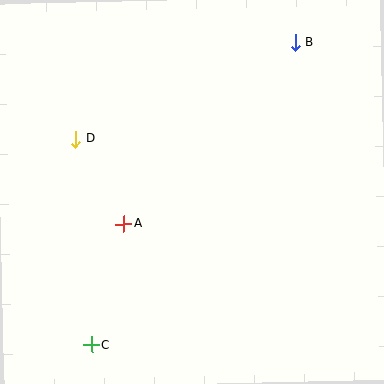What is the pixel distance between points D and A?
The distance between D and A is 97 pixels.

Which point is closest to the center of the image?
Point A at (123, 224) is closest to the center.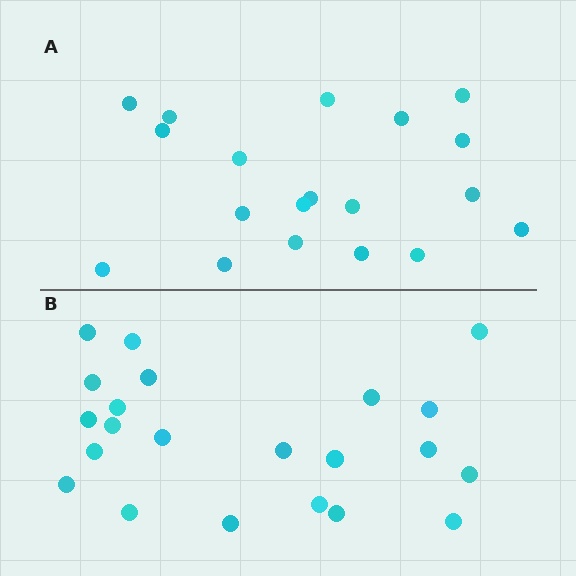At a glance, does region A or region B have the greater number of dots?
Region B (the bottom region) has more dots.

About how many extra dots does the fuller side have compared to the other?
Region B has just a few more — roughly 2 or 3 more dots than region A.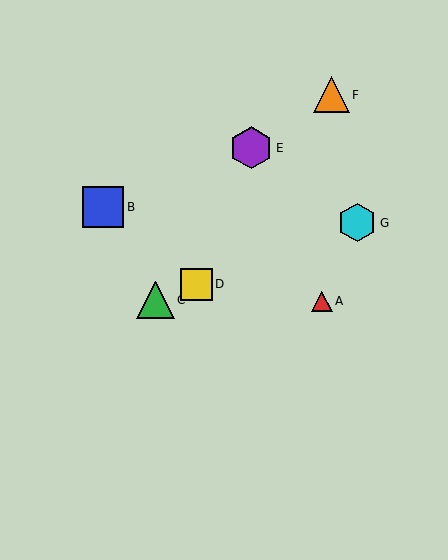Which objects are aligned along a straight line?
Objects C, D, G are aligned along a straight line.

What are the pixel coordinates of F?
Object F is at (331, 95).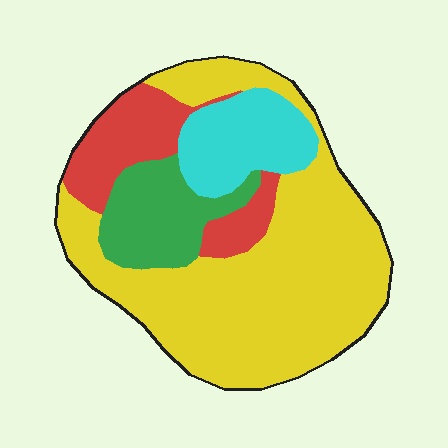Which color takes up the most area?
Yellow, at roughly 55%.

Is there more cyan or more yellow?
Yellow.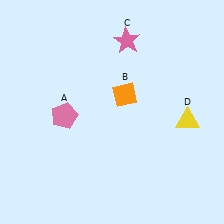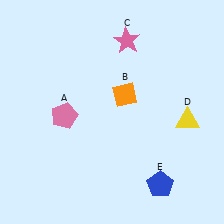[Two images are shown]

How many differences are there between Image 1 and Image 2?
There is 1 difference between the two images.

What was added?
A blue pentagon (E) was added in Image 2.